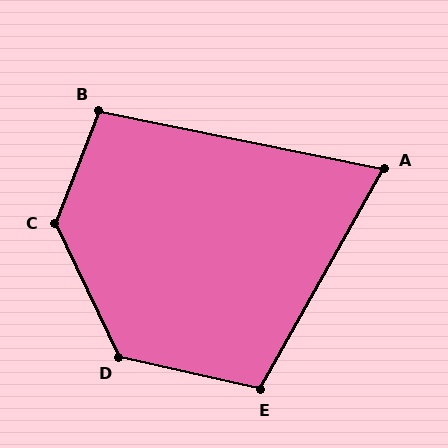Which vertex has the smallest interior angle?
A, at approximately 72 degrees.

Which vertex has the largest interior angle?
C, at approximately 133 degrees.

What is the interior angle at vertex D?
Approximately 129 degrees (obtuse).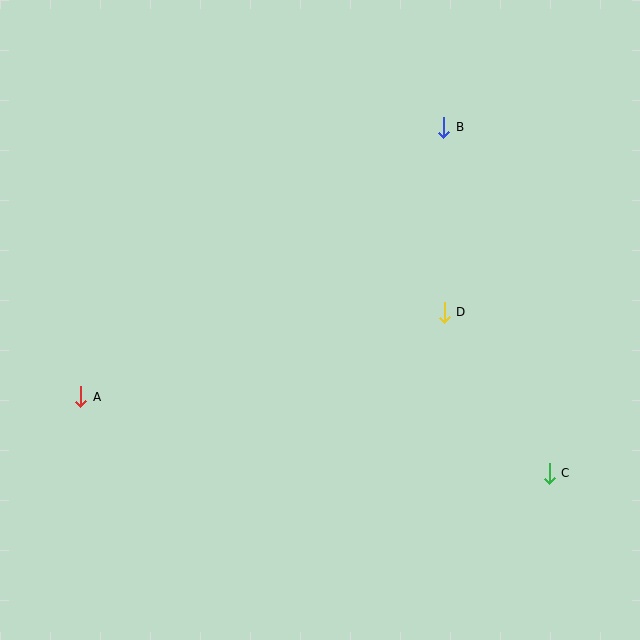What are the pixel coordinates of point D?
Point D is at (444, 312).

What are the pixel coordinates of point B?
Point B is at (444, 127).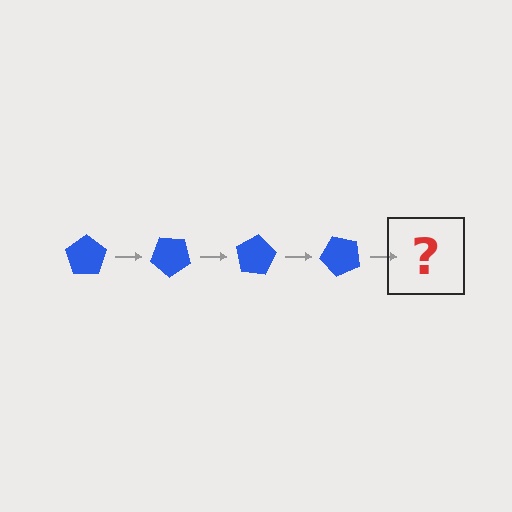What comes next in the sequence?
The next element should be a blue pentagon rotated 160 degrees.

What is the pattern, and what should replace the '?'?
The pattern is that the pentagon rotates 40 degrees each step. The '?' should be a blue pentagon rotated 160 degrees.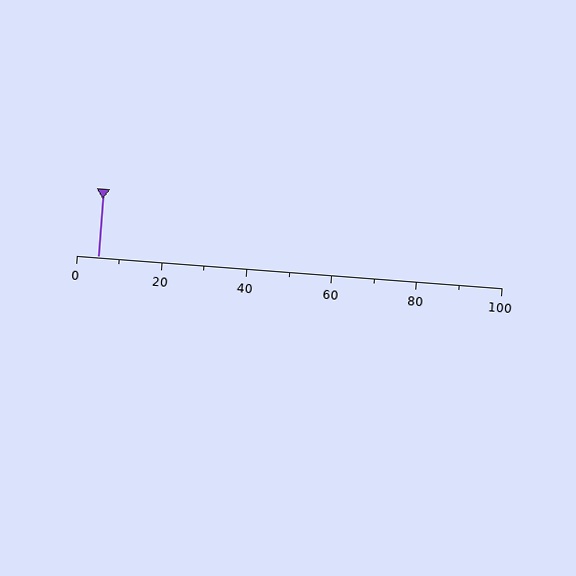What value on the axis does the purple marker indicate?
The marker indicates approximately 5.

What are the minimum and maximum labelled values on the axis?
The axis runs from 0 to 100.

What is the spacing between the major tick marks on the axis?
The major ticks are spaced 20 apart.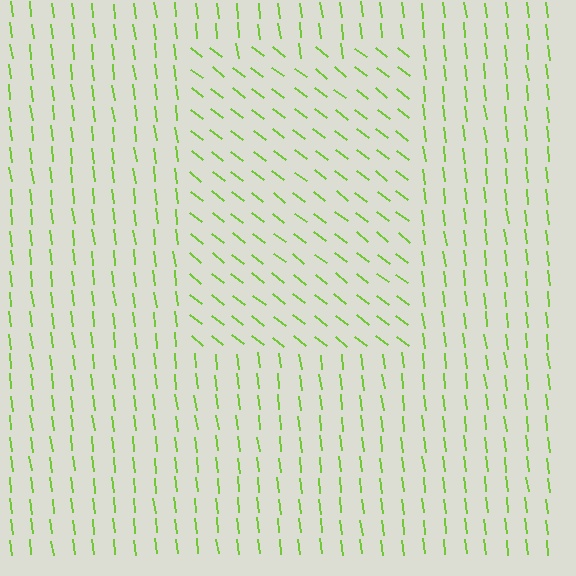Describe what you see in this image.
The image is filled with small lime line segments. A rectangle region in the image has lines oriented differently from the surrounding lines, creating a visible texture boundary.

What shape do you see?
I see a rectangle.